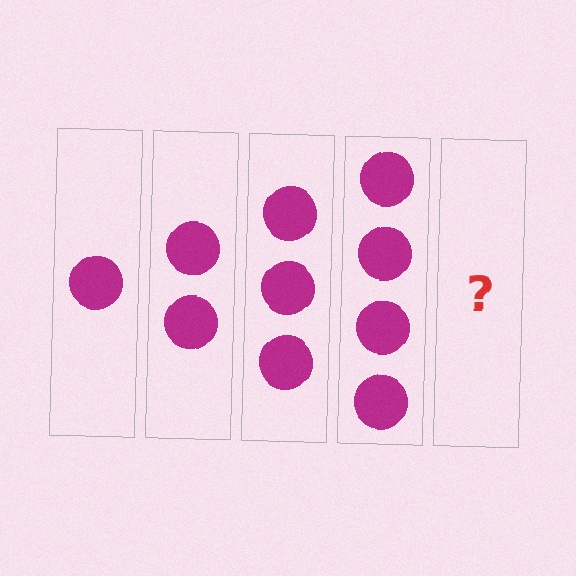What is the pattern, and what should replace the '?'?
The pattern is that each step adds one more circle. The '?' should be 5 circles.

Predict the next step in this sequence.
The next step is 5 circles.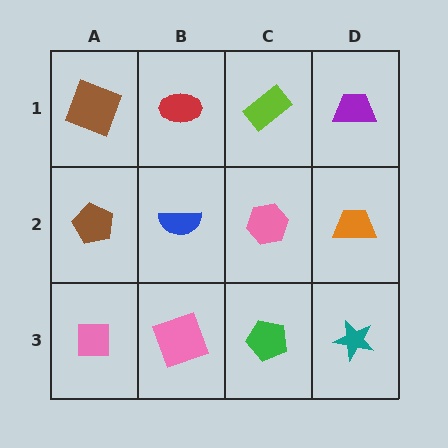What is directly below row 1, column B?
A blue semicircle.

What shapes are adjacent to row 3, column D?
An orange trapezoid (row 2, column D), a green pentagon (row 3, column C).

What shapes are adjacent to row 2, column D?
A purple trapezoid (row 1, column D), a teal star (row 3, column D), a pink hexagon (row 2, column C).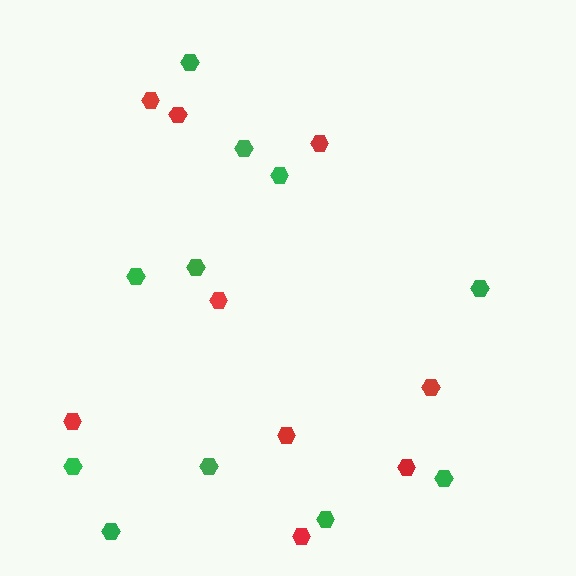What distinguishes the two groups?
There are 2 groups: one group of green hexagons (11) and one group of red hexagons (9).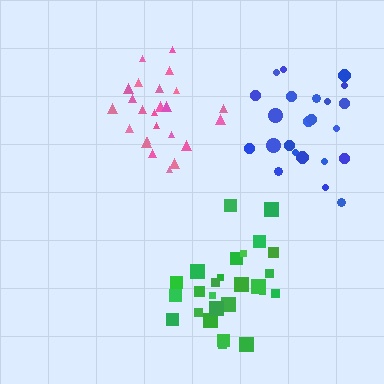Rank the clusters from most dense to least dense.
pink, blue, green.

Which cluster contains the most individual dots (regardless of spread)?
Green (27).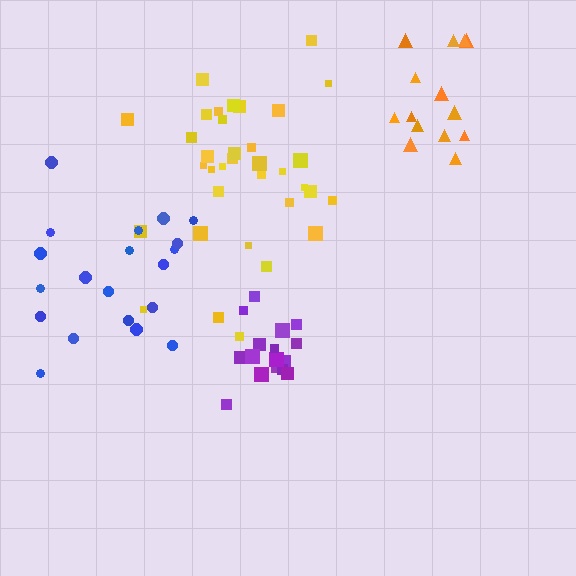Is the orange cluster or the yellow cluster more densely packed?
Yellow.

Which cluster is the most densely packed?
Purple.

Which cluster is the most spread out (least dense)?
Orange.